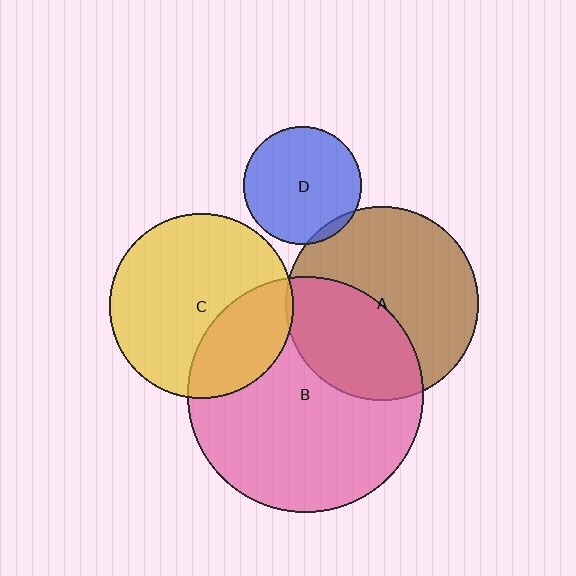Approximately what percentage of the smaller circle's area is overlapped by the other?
Approximately 40%.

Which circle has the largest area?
Circle B (pink).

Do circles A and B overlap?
Yes.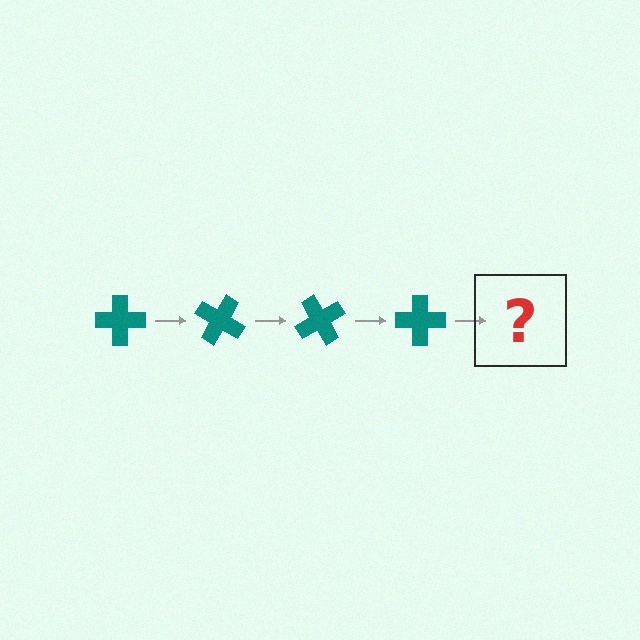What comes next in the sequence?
The next element should be a teal cross rotated 120 degrees.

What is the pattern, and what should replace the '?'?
The pattern is that the cross rotates 30 degrees each step. The '?' should be a teal cross rotated 120 degrees.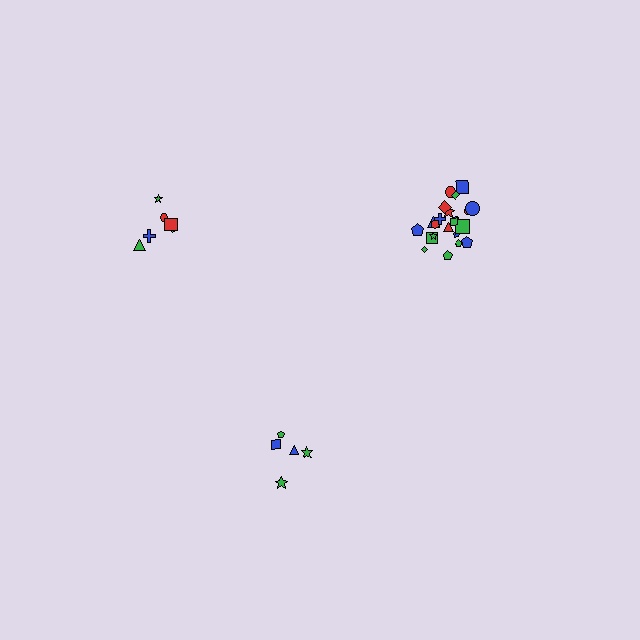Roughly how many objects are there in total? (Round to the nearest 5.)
Roughly 35 objects in total.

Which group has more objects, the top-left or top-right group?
The top-right group.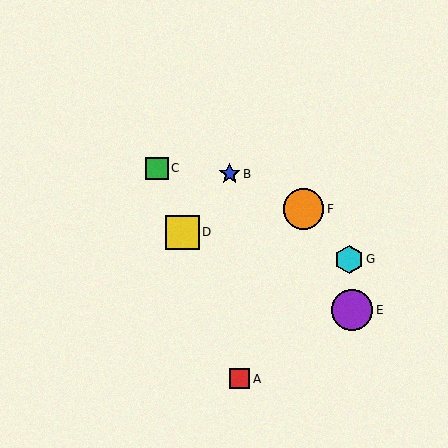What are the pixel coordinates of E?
Object E is at (352, 310).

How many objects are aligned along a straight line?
3 objects (A, C, D) are aligned along a straight line.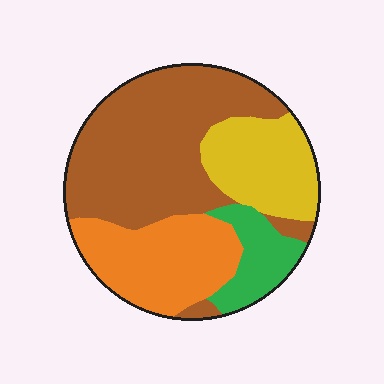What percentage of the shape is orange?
Orange covers about 25% of the shape.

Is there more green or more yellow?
Yellow.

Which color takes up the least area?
Green, at roughly 10%.